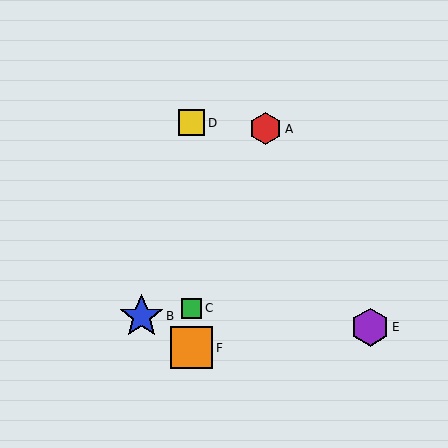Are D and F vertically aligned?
Yes, both are at x≈192.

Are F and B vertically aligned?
No, F is at x≈192 and B is at x≈142.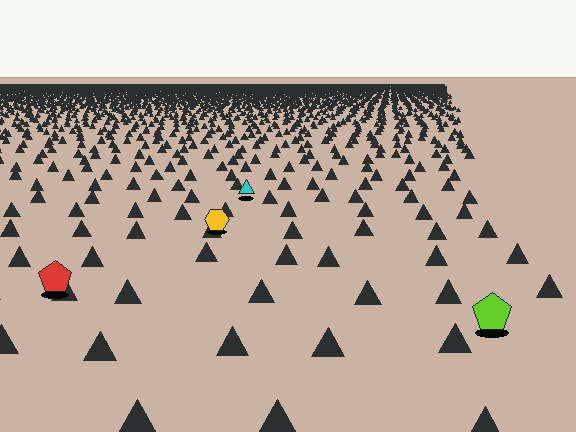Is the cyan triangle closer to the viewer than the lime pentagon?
No. The lime pentagon is closer — you can tell from the texture gradient: the ground texture is coarser near it.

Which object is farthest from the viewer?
The cyan triangle is farthest from the viewer. It appears smaller and the ground texture around it is denser.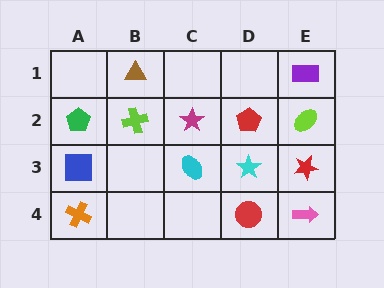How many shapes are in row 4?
3 shapes.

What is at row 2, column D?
A red pentagon.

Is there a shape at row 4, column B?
No, that cell is empty.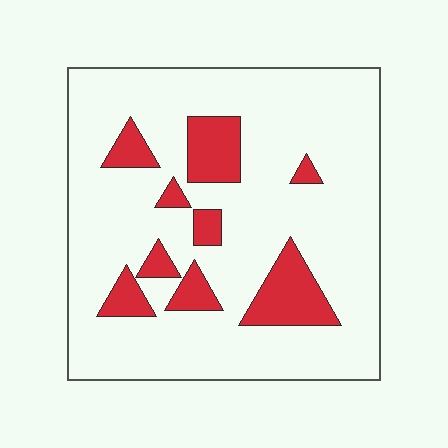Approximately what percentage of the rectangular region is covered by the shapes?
Approximately 15%.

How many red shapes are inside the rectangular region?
9.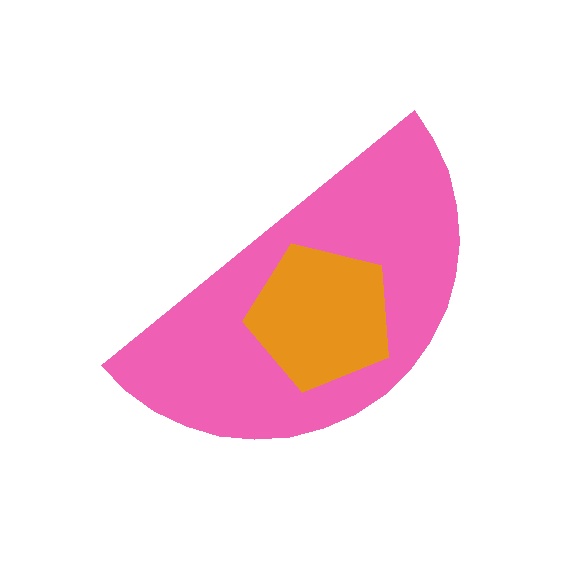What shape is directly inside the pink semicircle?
The orange pentagon.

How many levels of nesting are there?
2.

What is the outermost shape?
The pink semicircle.